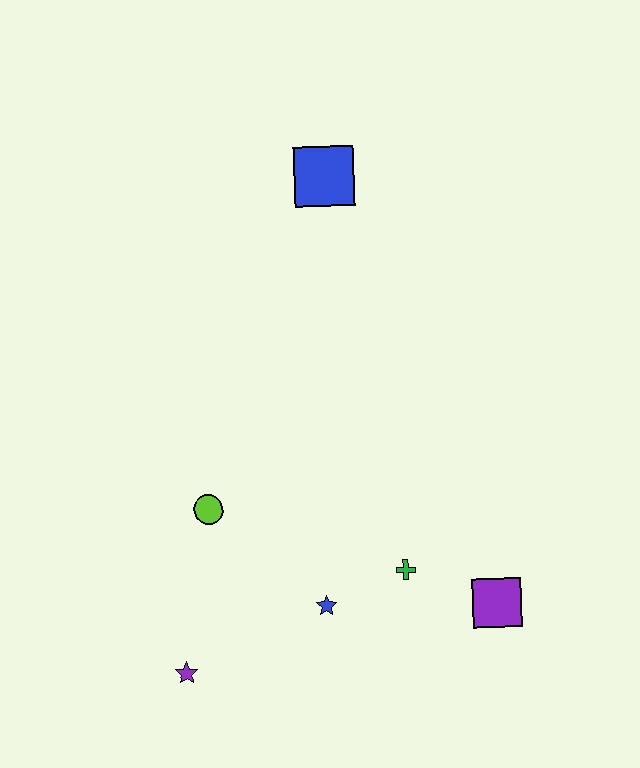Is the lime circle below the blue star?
No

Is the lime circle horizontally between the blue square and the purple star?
Yes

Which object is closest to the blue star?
The green cross is closest to the blue star.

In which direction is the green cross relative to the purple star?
The green cross is to the right of the purple star.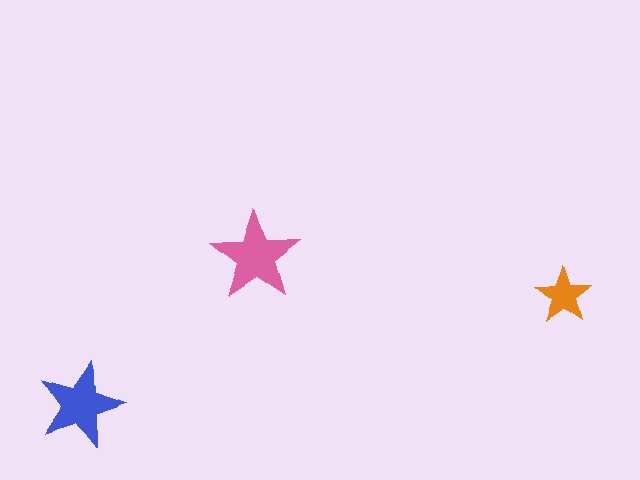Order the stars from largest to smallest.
the pink one, the blue one, the orange one.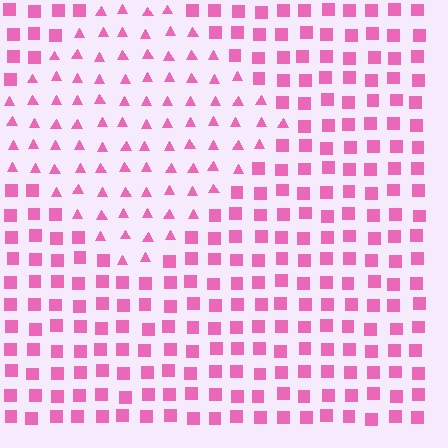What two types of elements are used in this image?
The image uses triangles inside the diamond region and squares outside it.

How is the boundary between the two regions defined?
The boundary is defined by a change in element shape: triangles inside vs. squares outside. All elements share the same color and spacing.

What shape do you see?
I see a diamond.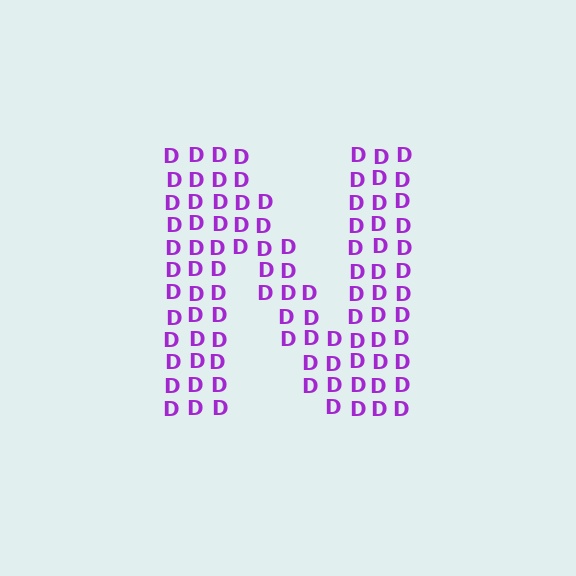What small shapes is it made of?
It is made of small letter D's.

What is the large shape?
The large shape is the letter N.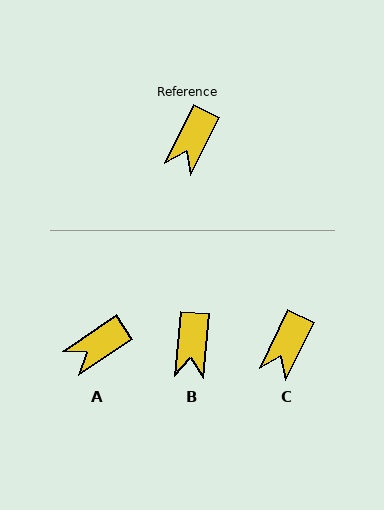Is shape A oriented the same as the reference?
No, it is off by about 30 degrees.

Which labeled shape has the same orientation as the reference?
C.